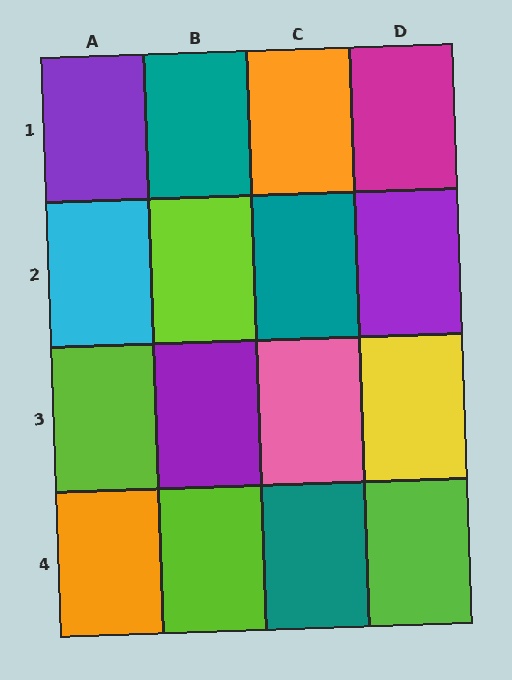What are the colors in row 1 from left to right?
Purple, teal, orange, magenta.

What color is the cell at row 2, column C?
Teal.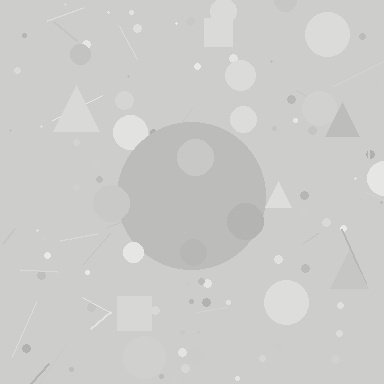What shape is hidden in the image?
A circle is hidden in the image.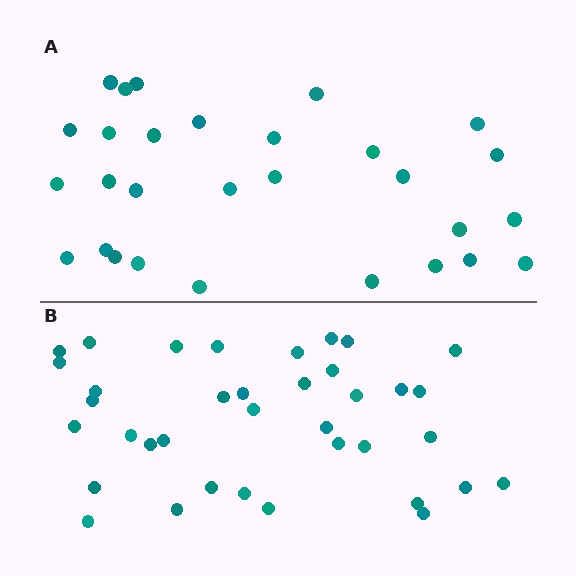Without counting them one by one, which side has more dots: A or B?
Region B (the bottom region) has more dots.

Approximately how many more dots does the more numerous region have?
Region B has roughly 8 or so more dots than region A.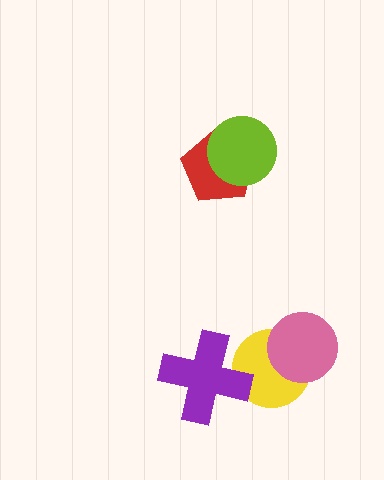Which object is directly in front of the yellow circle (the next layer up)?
The pink circle is directly in front of the yellow circle.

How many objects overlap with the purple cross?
1 object overlaps with the purple cross.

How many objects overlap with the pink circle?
1 object overlaps with the pink circle.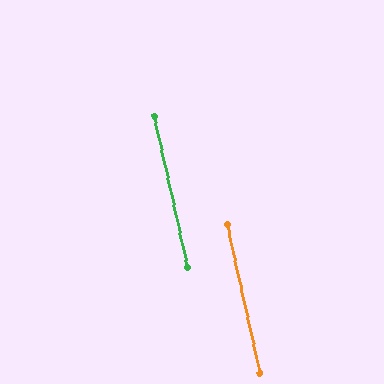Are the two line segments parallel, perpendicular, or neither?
Parallel — their directions differ by only 0.1°.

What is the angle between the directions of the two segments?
Approximately 0 degrees.